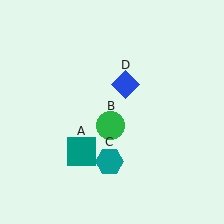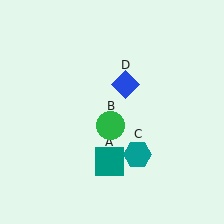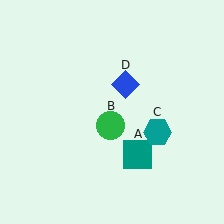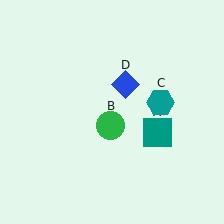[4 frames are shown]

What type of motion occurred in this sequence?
The teal square (object A), teal hexagon (object C) rotated counterclockwise around the center of the scene.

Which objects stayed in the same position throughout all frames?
Green circle (object B) and blue diamond (object D) remained stationary.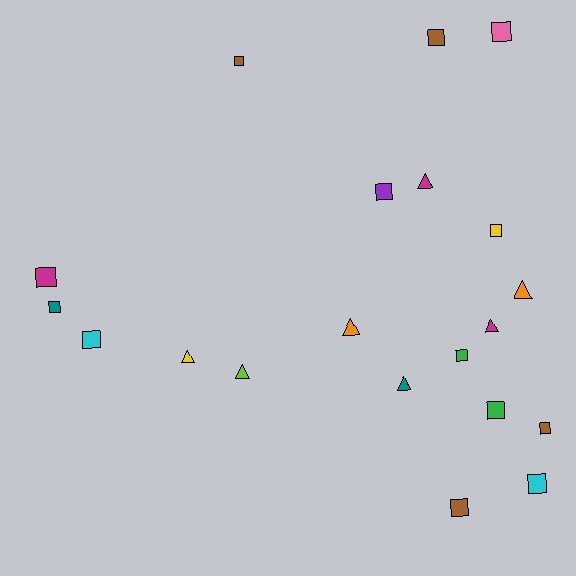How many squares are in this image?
There are 13 squares.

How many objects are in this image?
There are 20 objects.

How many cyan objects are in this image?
There are 2 cyan objects.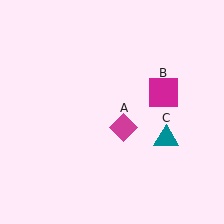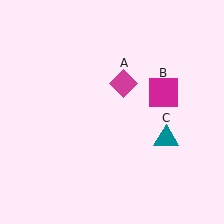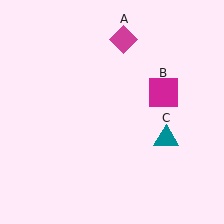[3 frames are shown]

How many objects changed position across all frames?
1 object changed position: magenta diamond (object A).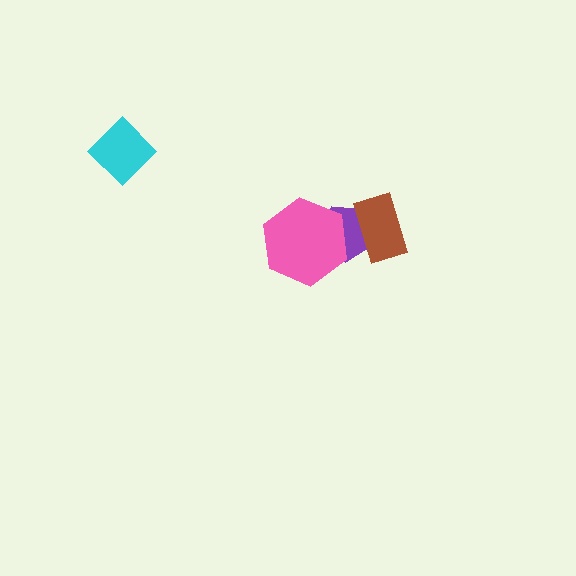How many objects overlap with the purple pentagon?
2 objects overlap with the purple pentagon.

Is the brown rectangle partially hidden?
No, no other shape covers it.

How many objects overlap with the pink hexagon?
1 object overlaps with the pink hexagon.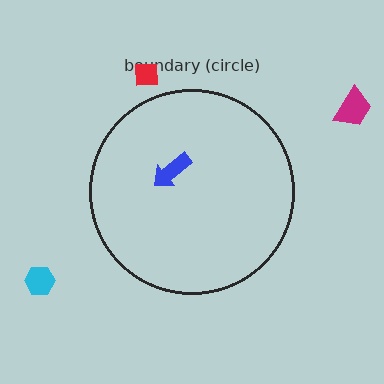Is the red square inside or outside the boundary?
Outside.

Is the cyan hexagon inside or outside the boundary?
Outside.